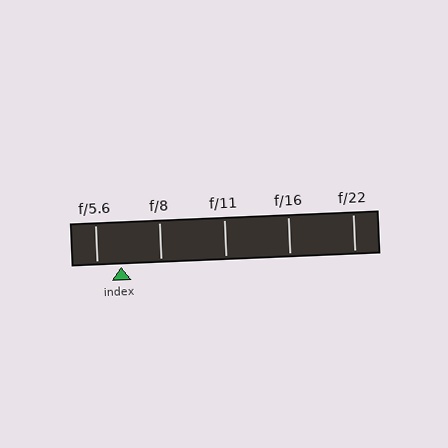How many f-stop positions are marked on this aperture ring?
There are 5 f-stop positions marked.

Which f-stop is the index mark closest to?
The index mark is closest to f/5.6.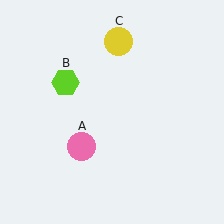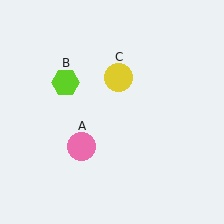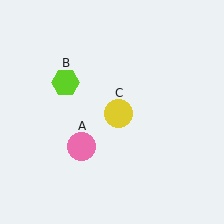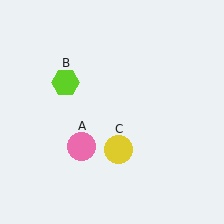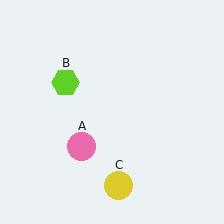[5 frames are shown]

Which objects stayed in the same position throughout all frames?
Pink circle (object A) and lime hexagon (object B) remained stationary.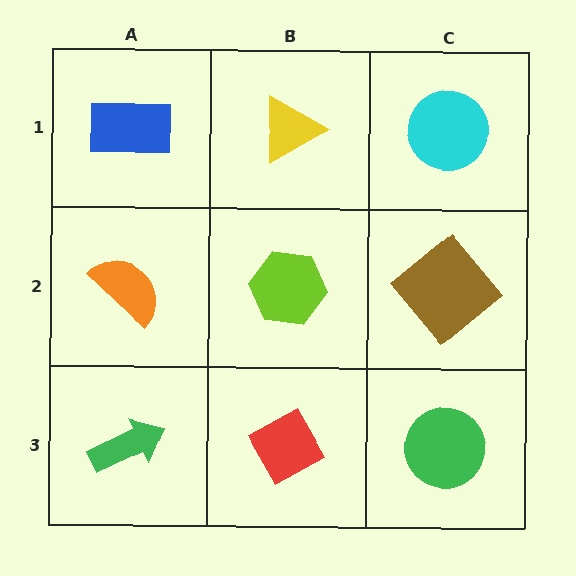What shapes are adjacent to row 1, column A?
An orange semicircle (row 2, column A), a yellow triangle (row 1, column B).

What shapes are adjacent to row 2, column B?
A yellow triangle (row 1, column B), a red diamond (row 3, column B), an orange semicircle (row 2, column A), a brown diamond (row 2, column C).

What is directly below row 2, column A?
A green arrow.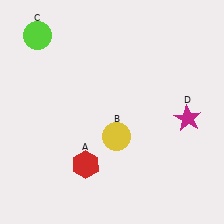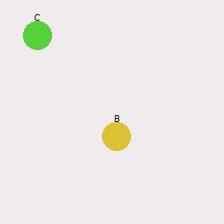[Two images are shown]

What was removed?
The red hexagon (A), the magenta star (D) were removed in Image 2.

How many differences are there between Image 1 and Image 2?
There are 2 differences between the two images.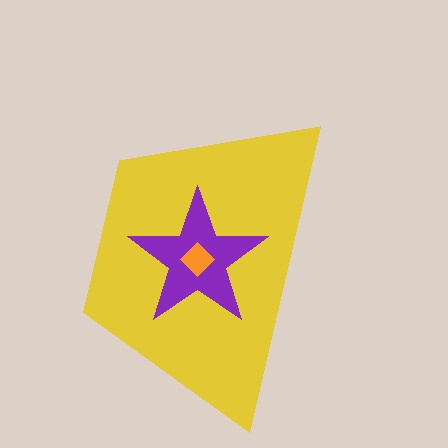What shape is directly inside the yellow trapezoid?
The purple star.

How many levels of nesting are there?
3.